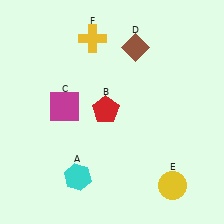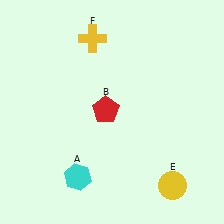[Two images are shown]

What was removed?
The magenta square (C), the brown diamond (D) were removed in Image 2.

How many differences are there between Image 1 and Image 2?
There are 2 differences between the two images.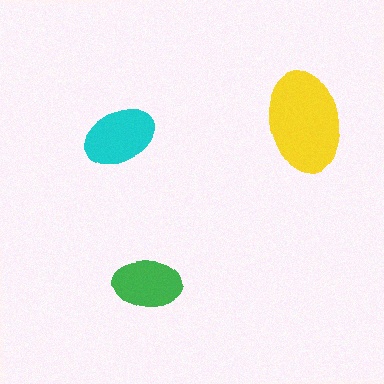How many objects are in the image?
There are 3 objects in the image.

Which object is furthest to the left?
The cyan ellipse is leftmost.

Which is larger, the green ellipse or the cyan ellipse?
The cyan one.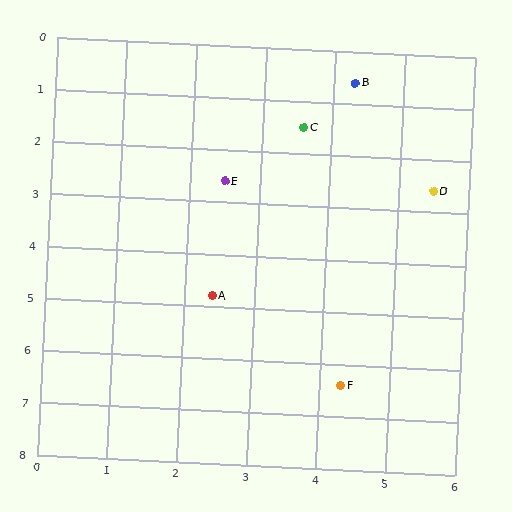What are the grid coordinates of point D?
Point D is at approximately (5.5, 2.6).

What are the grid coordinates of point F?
Point F is at approximately (4.3, 6.4).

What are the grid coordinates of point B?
Point B is at approximately (4.3, 0.6).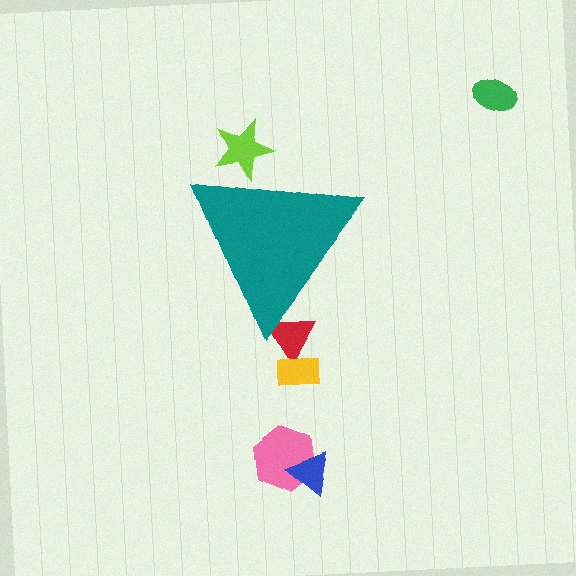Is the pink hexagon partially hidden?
No, the pink hexagon is fully visible.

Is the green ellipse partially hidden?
No, the green ellipse is fully visible.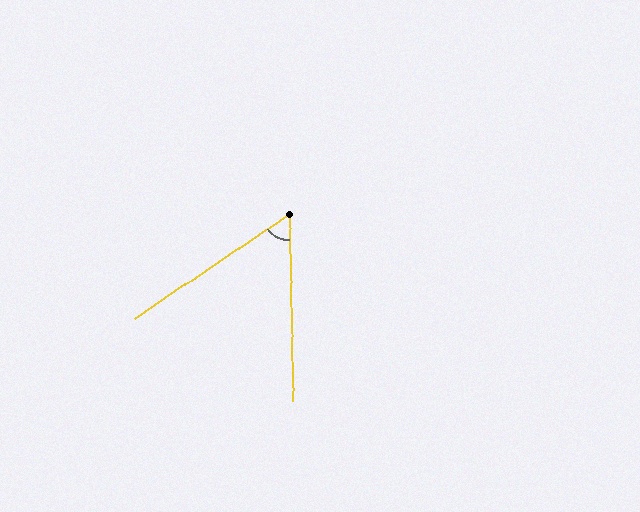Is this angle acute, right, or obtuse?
It is acute.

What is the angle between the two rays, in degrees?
Approximately 57 degrees.